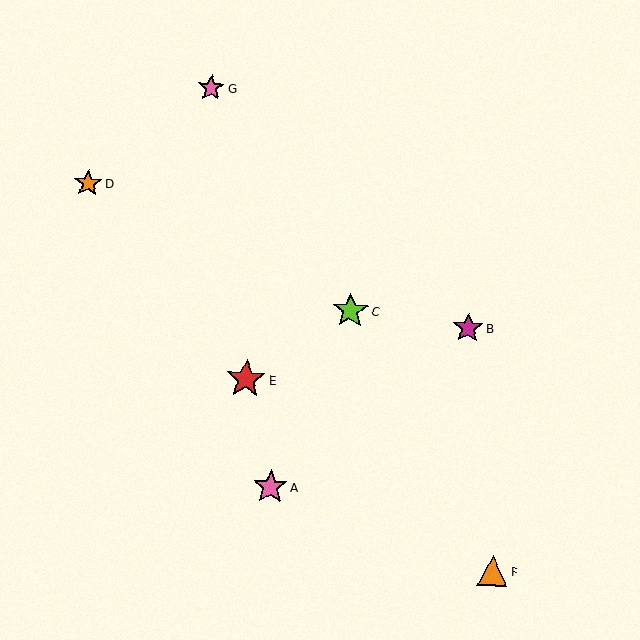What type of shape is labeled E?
Shape E is a red star.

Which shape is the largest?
The red star (labeled E) is the largest.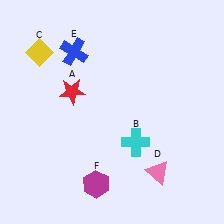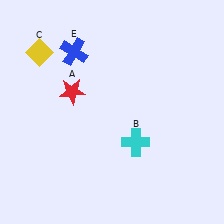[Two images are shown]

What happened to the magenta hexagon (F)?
The magenta hexagon (F) was removed in Image 2. It was in the bottom-left area of Image 1.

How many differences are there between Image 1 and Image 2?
There are 2 differences between the two images.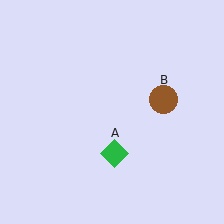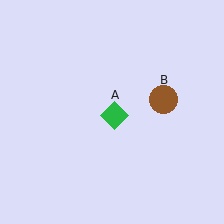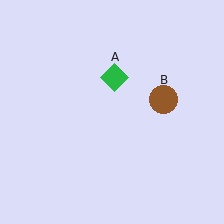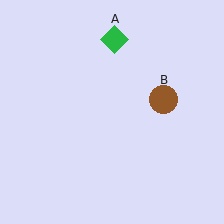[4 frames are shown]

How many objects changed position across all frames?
1 object changed position: green diamond (object A).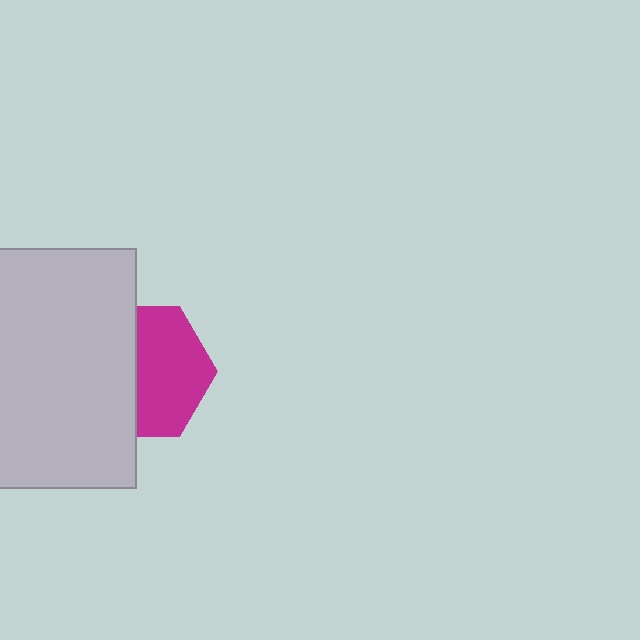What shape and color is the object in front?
The object in front is a light gray rectangle.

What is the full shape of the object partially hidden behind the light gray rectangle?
The partially hidden object is a magenta hexagon.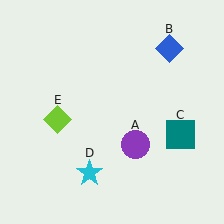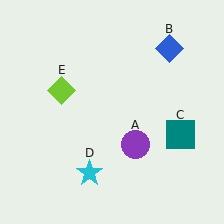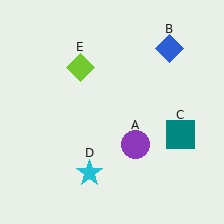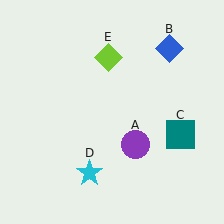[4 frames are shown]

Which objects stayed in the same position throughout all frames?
Purple circle (object A) and blue diamond (object B) and teal square (object C) and cyan star (object D) remained stationary.